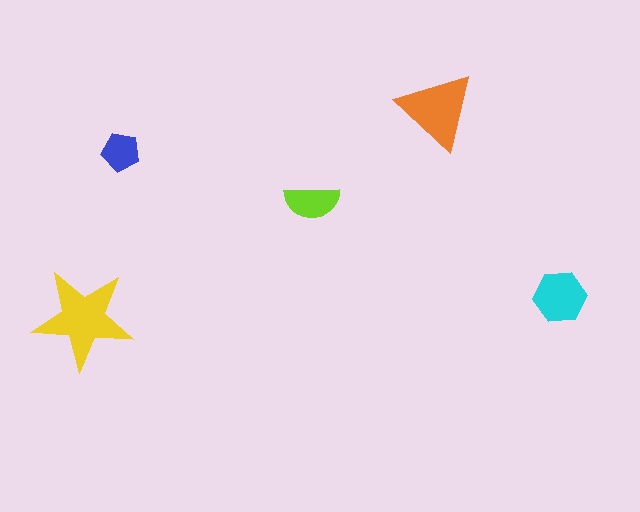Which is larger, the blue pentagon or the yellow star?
The yellow star.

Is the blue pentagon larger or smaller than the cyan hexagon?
Smaller.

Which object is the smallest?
The blue pentagon.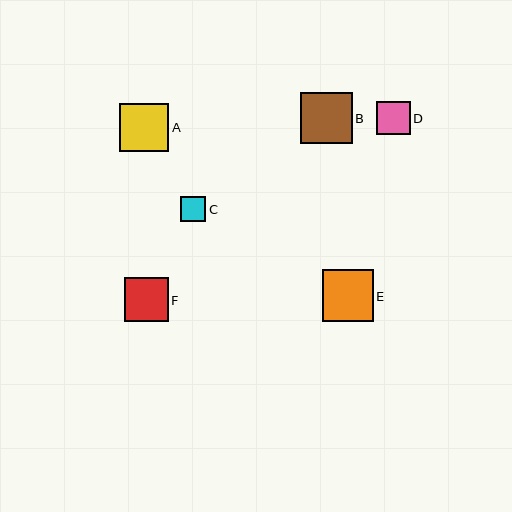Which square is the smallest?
Square C is the smallest with a size of approximately 25 pixels.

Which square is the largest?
Square B is the largest with a size of approximately 52 pixels.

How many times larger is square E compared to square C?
Square E is approximately 2.1 times the size of square C.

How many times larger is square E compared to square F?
Square E is approximately 1.2 times the size of square F.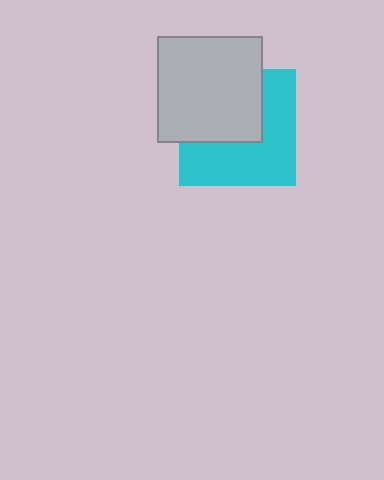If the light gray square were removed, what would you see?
You would see the complete cyan square.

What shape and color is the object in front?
The object in front is a light gray square.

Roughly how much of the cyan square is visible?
About half of it is visible (roughly 54%).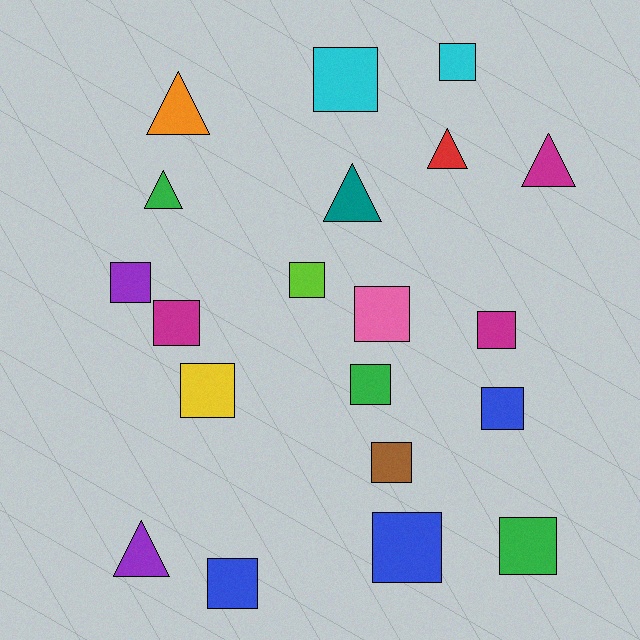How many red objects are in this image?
There is 1 red object.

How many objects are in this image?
There are 20 objects.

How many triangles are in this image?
There are 6 triangles.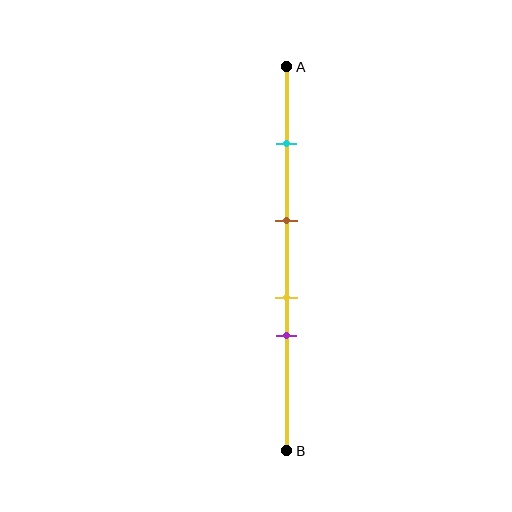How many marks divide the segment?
There are 4 marks dividing the segment.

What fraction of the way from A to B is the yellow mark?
The yellow mark is approximately 60% (0.6) of the way from A to B.